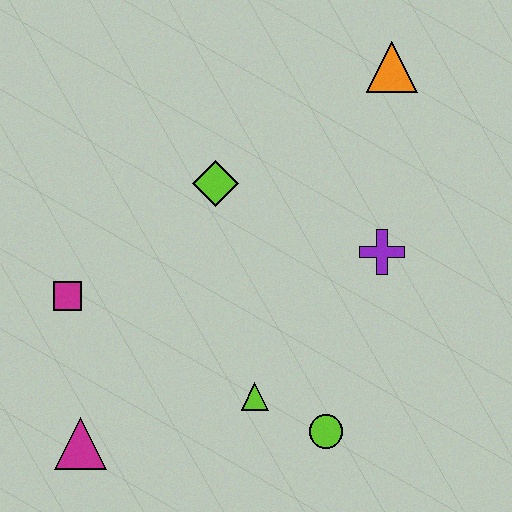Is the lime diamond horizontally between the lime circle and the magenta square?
Yes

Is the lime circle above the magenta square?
No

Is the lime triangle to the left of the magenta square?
No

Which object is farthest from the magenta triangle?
The orange triangle is farthest from the magenta triangle.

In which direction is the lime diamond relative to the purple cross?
The lime diamond is to the left of the purple cross.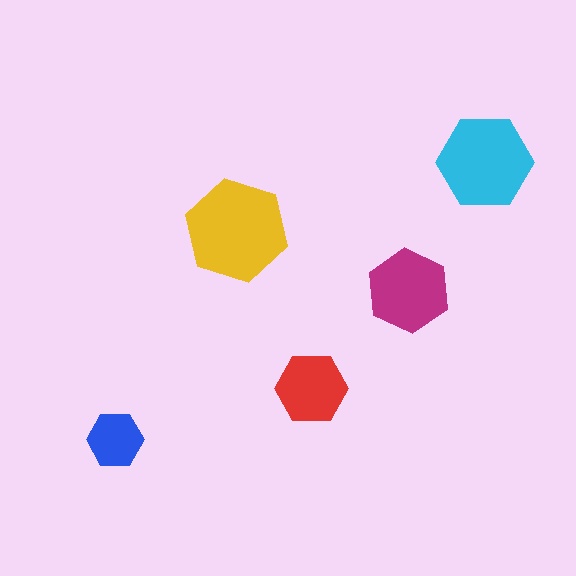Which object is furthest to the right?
The cyan hexagon is rightmost.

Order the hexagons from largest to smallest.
the yellow one, the cyan one, the magenta one, the red one, the blue one.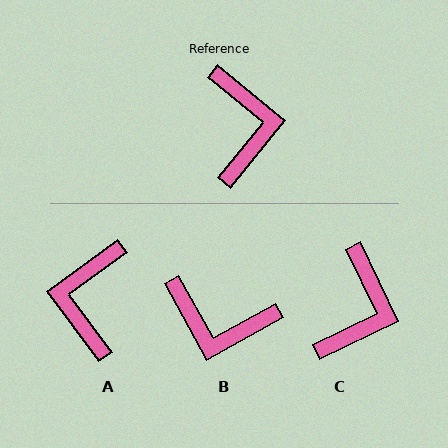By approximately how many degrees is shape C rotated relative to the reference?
Approximately 25 degrees clockwise.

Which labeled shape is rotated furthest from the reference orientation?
A, about 165 degrees away.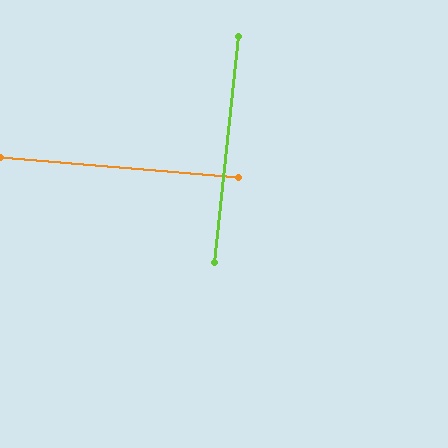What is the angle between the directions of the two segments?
Approximately 89 degrees.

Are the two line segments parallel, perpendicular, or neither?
Perpendicular — they meet at approximately 89°.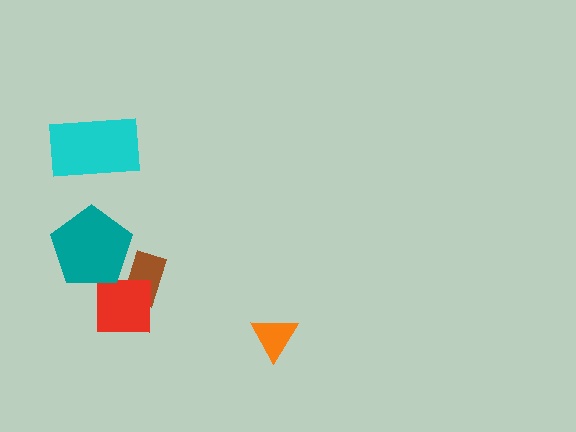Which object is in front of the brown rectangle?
The red square is in front of the brown rectangle.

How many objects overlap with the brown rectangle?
1 object overlaps with the brown rectangle.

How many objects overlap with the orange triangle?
0 objects overlap with the orange triangle.